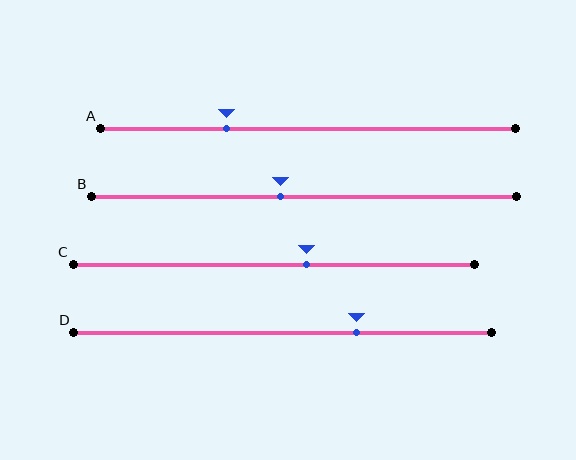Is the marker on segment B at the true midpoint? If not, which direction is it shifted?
No, the marker on segment B is shifted to the left by about 6% of the segment length.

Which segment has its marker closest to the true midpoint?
Segment B has its marker closest to the true midpoint.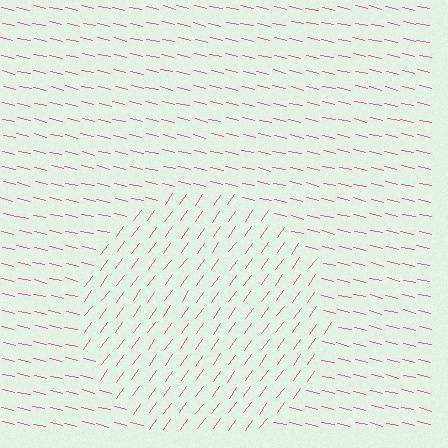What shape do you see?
I see a circle.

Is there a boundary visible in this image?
Yes, there is a texture boundary formed by a change in line orientation.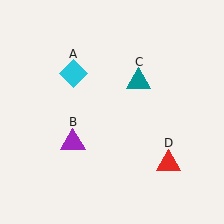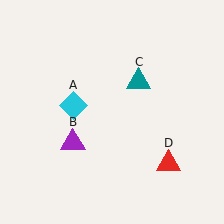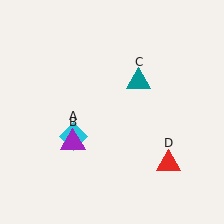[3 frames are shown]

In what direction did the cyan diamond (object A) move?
The cyan diamond (object A) moved down.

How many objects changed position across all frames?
1 object changed position: cyan diamond (object A).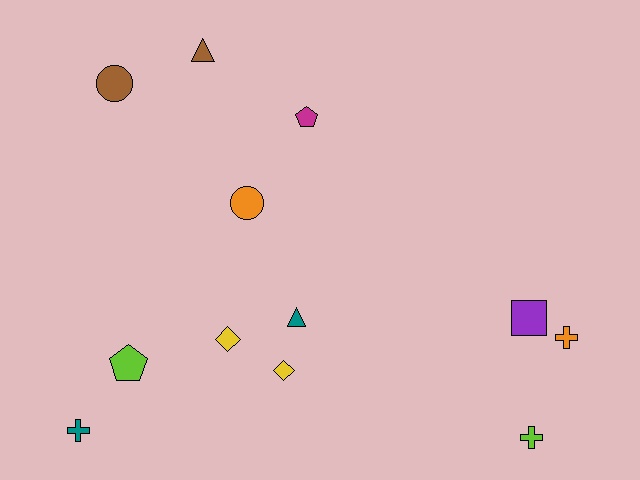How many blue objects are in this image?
There are no blue objects.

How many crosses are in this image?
There are 3 crosses.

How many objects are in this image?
There are 12 objects.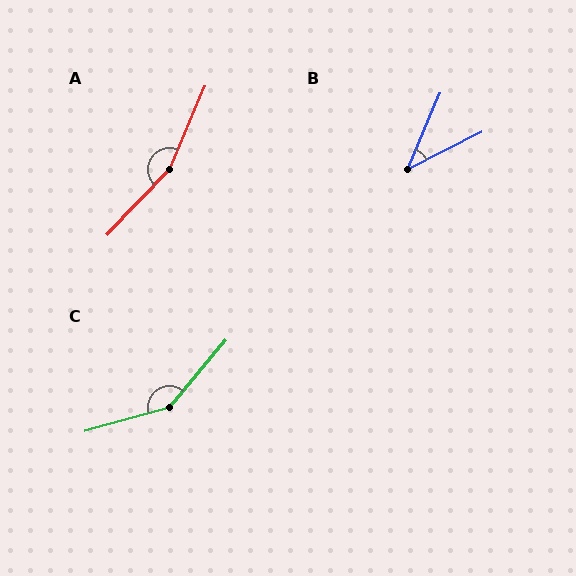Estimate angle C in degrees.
Approximately 146 degrees.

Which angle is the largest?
A, at approximately 159 degrees.